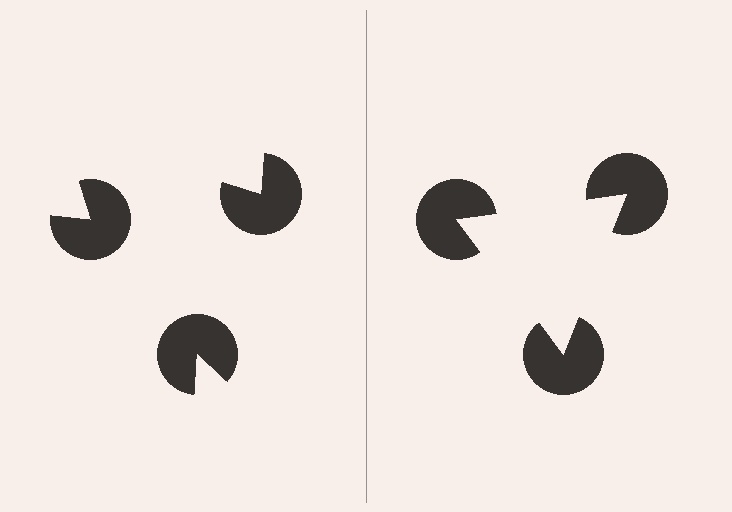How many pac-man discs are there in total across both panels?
6 — 3 on each side.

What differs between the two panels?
The pac-man discs are positioned identically on both sides; only the wedge orientations differ. On the right they align to a triangle; on the left they are misaligned.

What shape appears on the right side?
An illusory triangle.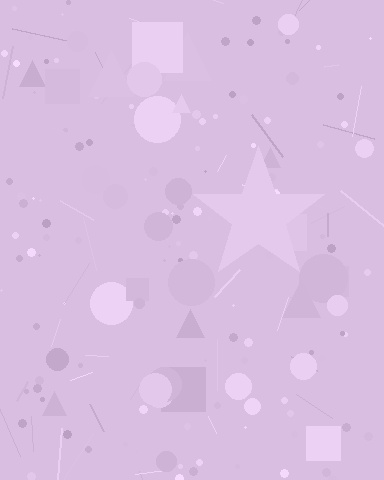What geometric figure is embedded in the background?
A star is embedded in the background.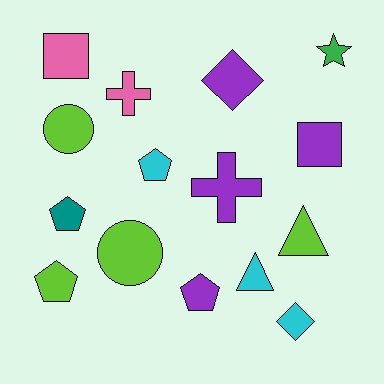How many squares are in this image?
There are 2 squares.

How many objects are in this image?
There are 15 objects.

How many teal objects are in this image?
There is 1 teal object.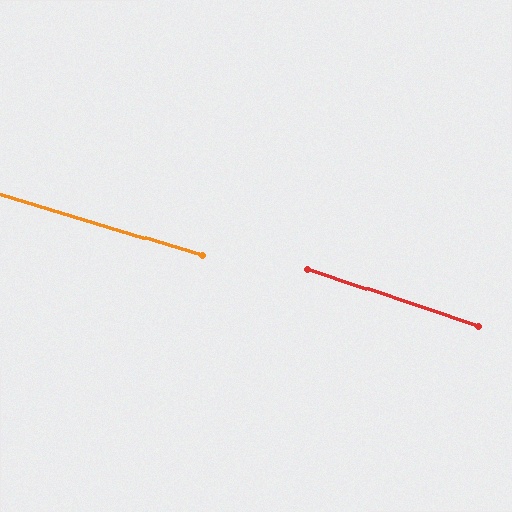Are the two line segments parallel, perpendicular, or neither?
Parallel — their directions differ by only 1.8°.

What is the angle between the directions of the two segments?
Approximately 2 degrees.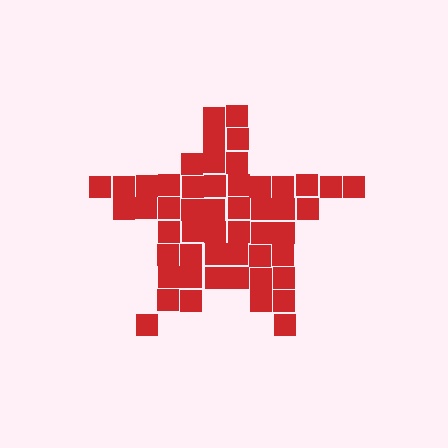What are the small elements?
The small elements are squares.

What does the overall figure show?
The overall figure shows a star.